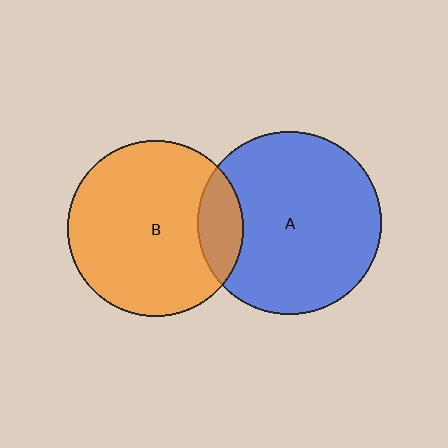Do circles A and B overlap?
Yes.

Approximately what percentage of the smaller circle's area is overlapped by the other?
Approximately 15%.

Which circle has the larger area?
Circle A (blue).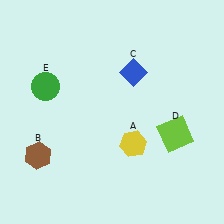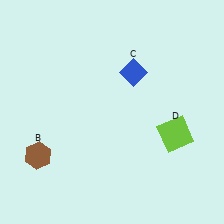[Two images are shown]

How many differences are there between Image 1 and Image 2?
There are 2 differences between the two images.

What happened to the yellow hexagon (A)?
The yellow hexagon (A) was removed in Image 2. It was in the bottom-right area of Image 1.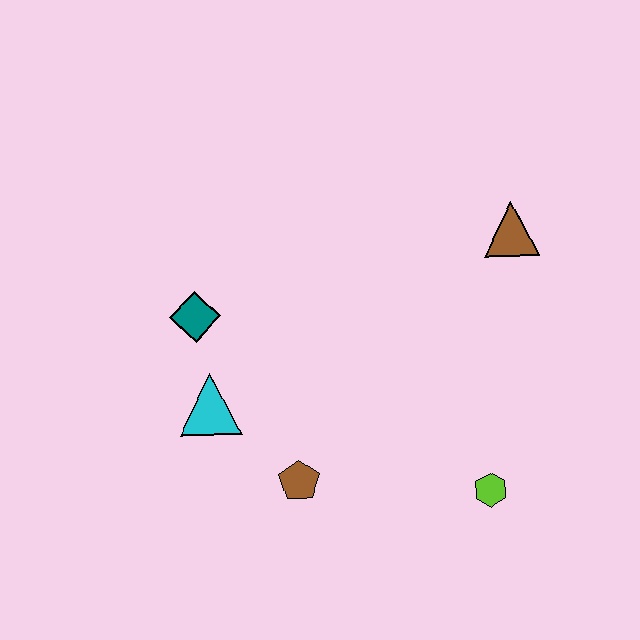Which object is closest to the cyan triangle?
The teal diamond is closest to the cyan triangle.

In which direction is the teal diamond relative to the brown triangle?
The teal diamond is to the left of the brown triangle.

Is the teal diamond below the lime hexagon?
No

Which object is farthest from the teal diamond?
The lime hexagon is farthest from the teal diamond.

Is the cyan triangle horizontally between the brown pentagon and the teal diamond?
Yes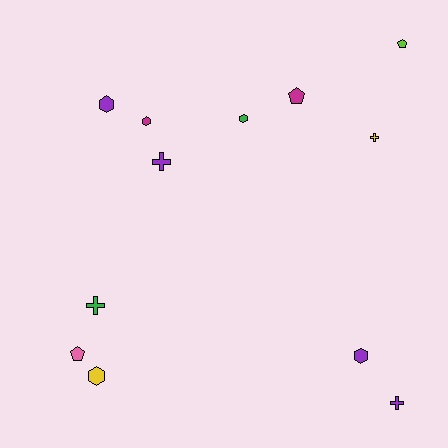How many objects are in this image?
There are 12 objects.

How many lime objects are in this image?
There is 1 lime object.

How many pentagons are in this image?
There are 3 pentagons.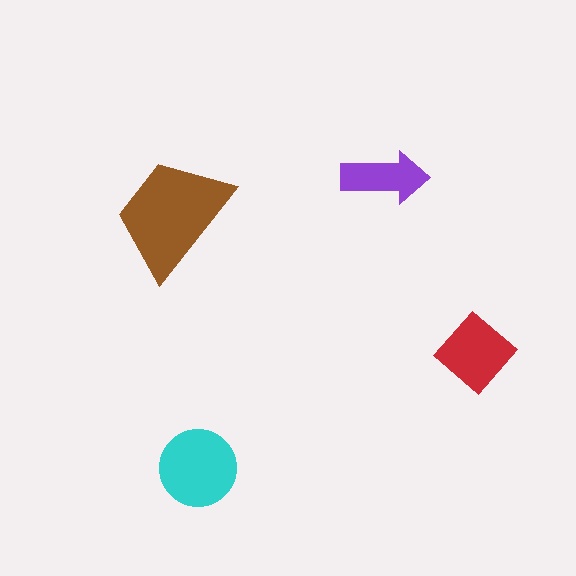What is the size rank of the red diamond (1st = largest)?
3rd.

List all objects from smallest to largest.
The purple arrow, the red diamond, the cyan circle, the brown trapezoid.